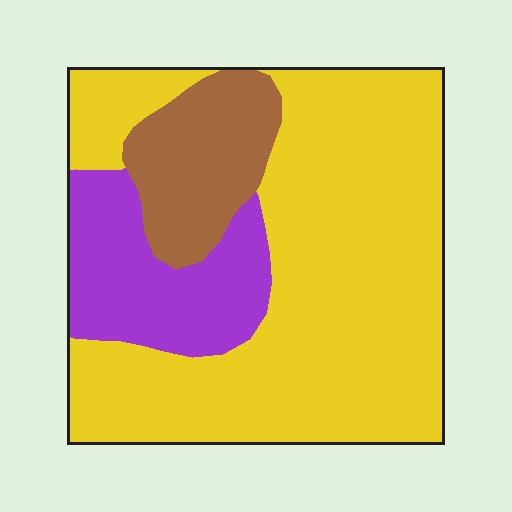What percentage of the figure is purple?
Purple takes up about one fifth (1/5) of the figure.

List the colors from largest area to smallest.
From largest to smallest: yellow, purple, brown.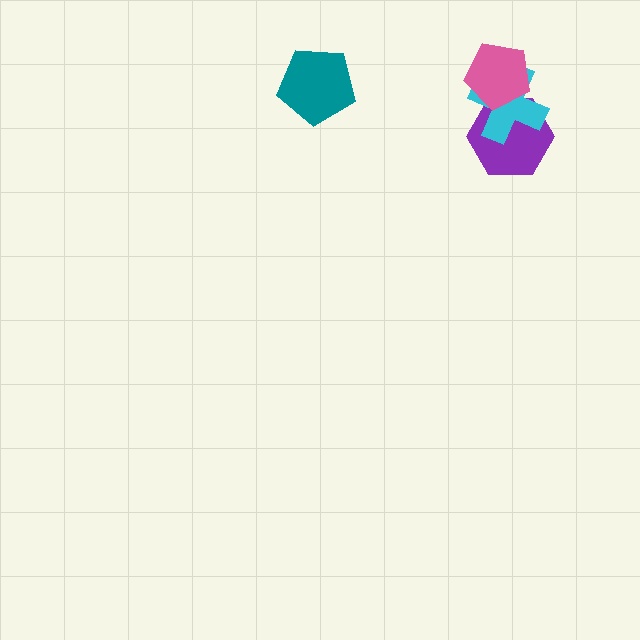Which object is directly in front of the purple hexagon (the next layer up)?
The cyan cross is directly in front of the purple hexagon.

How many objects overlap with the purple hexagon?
2 objects overlap with the purple hexagon.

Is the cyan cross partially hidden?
Yes, it is partially covered by another shape.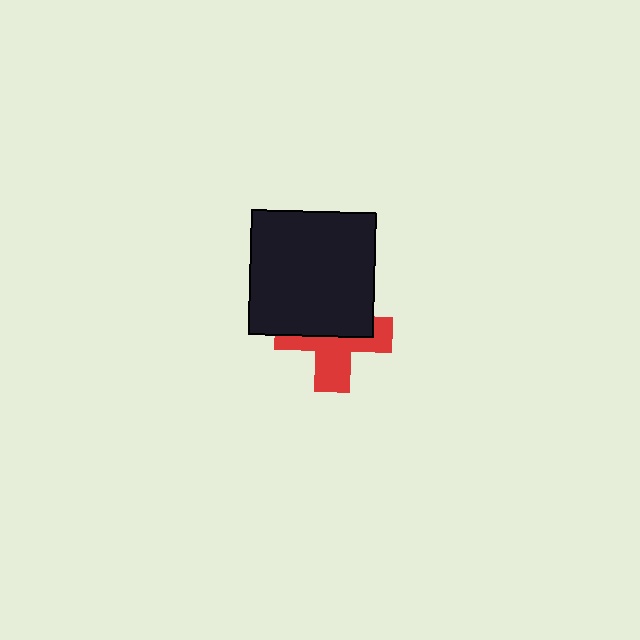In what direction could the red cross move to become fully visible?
The red cross could move down. That would shift it out from behind the black square entirely.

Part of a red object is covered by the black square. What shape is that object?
It is a cross.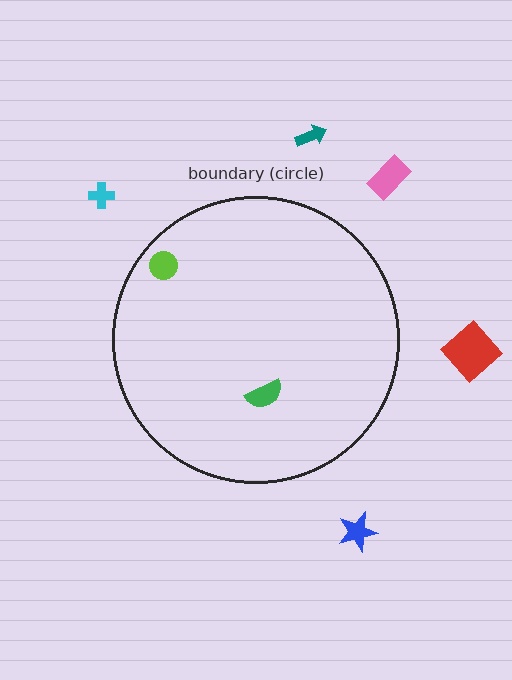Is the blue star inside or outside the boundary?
Outside.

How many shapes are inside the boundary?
2 inside, 5 outside.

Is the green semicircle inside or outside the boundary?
Inside.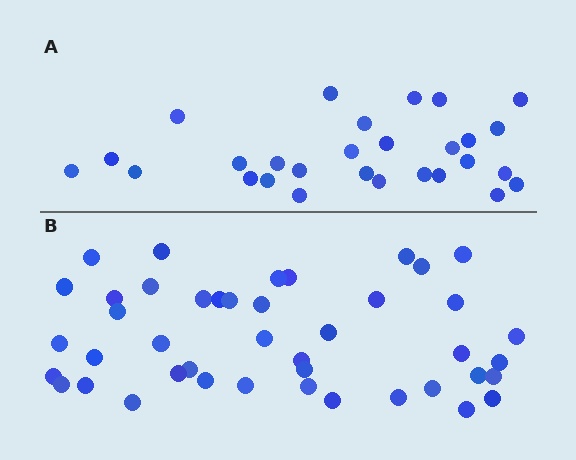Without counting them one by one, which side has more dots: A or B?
Region B (the bottom region) has more dots.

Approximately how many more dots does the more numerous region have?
Region B has approximately 15 more dots than region A.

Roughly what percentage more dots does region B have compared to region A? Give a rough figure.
About 55% more.